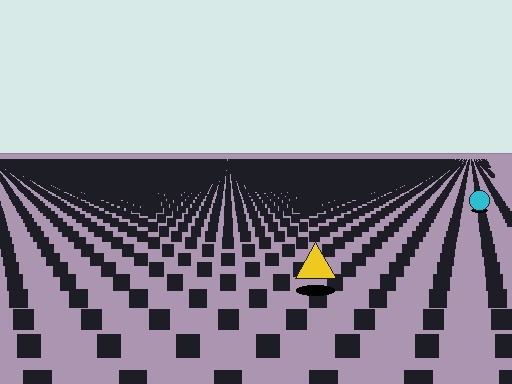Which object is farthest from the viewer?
The cyan circle is farthest from the viewer. It appears smaller and the ground texture around it is denser.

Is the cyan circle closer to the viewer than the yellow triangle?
No. The yellow triangle is closer — you can tell from the texture gradient: the ground texture is coarser near it.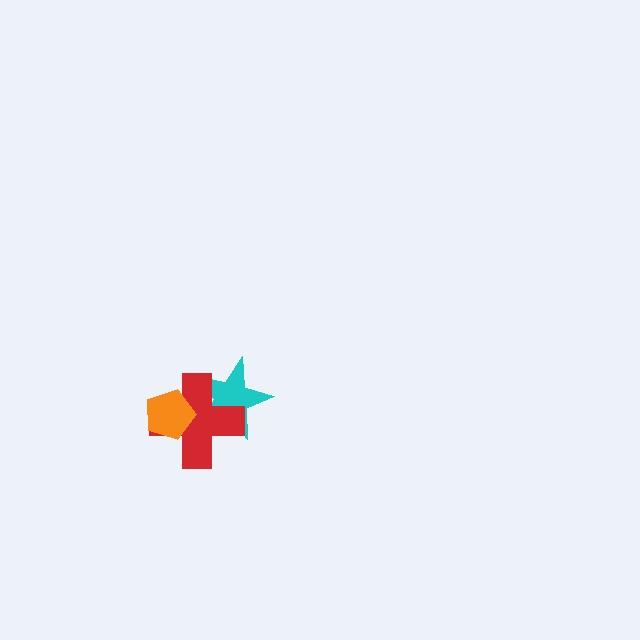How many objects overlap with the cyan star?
1 object overlaps with the cyan star.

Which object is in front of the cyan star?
The red cross is in front of the cyan star.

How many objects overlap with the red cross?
2 objects overlap with the red cross.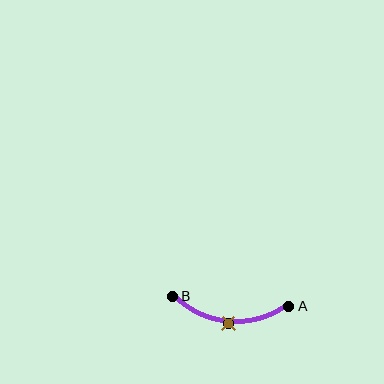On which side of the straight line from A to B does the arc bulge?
The arc bulges below the straight line connecting A and B.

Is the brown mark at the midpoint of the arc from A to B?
Yes. The brown mark lies on the arc at equal arc-length from both A and B — it is the arc midpoint.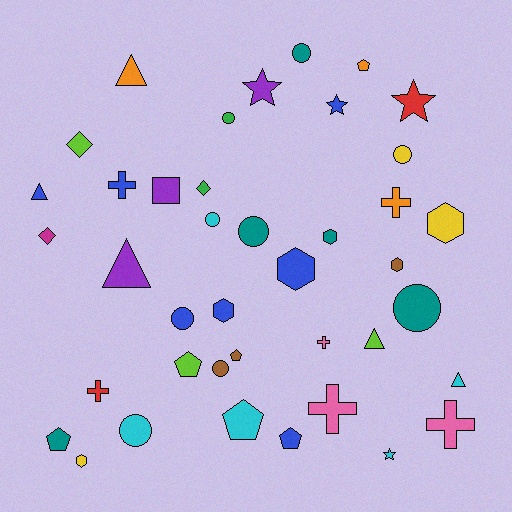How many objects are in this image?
There are 40 objects.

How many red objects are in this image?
There are 2 red objects.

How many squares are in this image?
There is 1 square.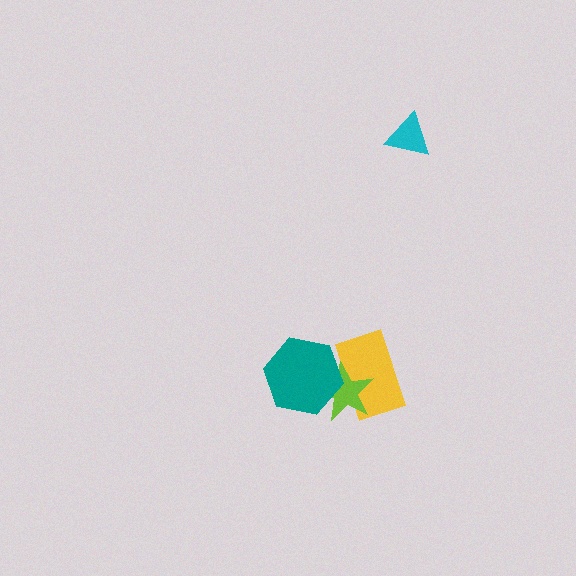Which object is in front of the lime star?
The teal hexagon is in front of the lime star.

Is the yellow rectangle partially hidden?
Yes, it is partially covered by another shape.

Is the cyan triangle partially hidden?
No, no other shape covers it.